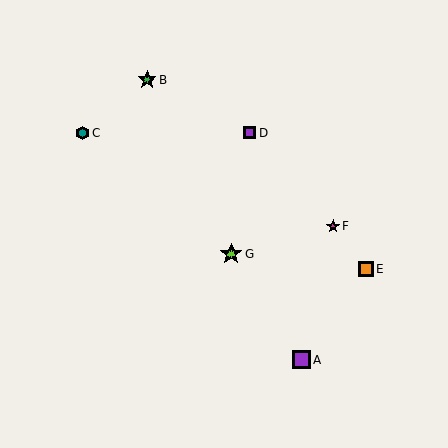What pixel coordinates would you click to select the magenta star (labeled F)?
Click at (333, 226) to select the magenta star F.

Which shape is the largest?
The lime star (labeled G) is the largest.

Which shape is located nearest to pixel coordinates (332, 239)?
The magenta star (labeled F) at (333, 226) is nearest to that location.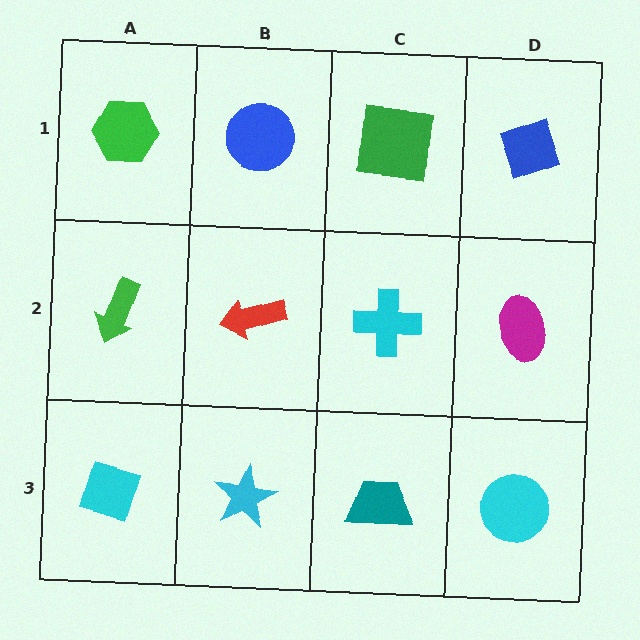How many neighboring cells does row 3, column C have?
3.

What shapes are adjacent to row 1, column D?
A magenta ellipse (row 2, column D), a green square (row 1, column C).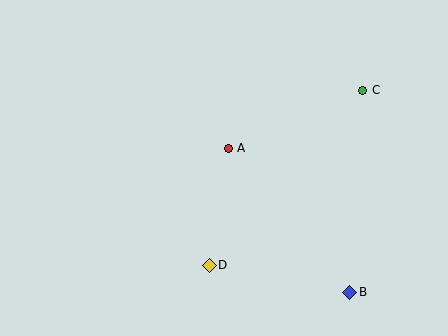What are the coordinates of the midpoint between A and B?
The midpoint between A and B is at (289, 220).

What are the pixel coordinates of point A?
Point A is at (228, 148).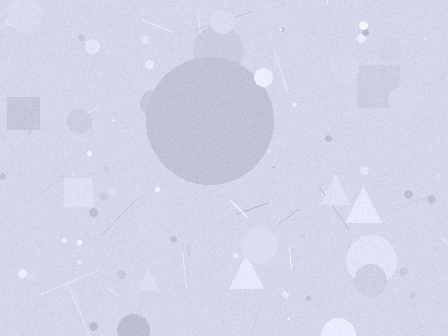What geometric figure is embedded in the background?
A circle is embedded in the background.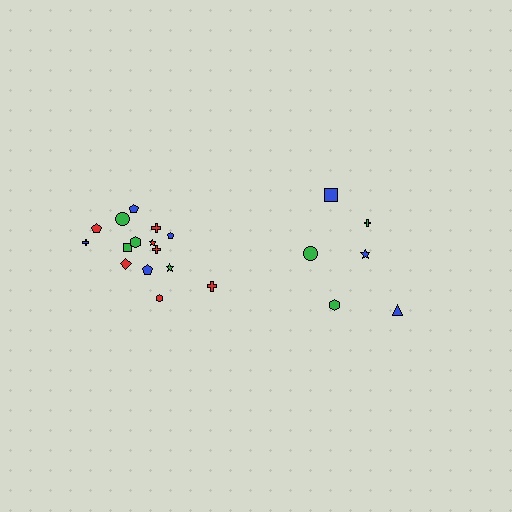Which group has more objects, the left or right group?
The left group.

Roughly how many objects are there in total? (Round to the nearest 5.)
Roughly 20 objects in total.